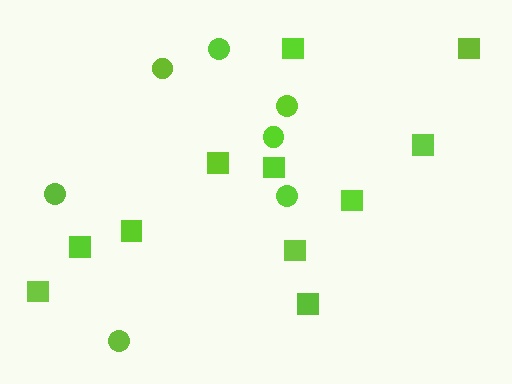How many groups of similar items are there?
There are 2 groups: one group of squares (11) and one group of circles (7).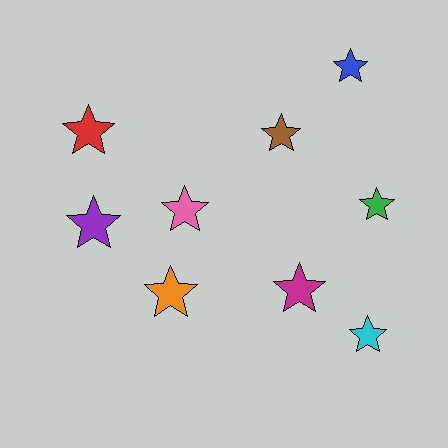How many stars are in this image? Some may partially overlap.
There are 9 stars.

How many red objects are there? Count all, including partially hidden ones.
There is 1 red object.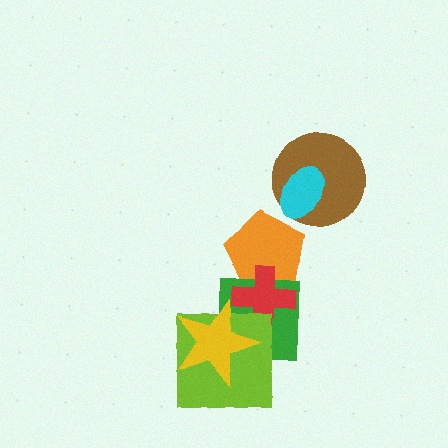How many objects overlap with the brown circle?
1 object overlaps with the brown circle.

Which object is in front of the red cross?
The yellow star is in front of the red cross.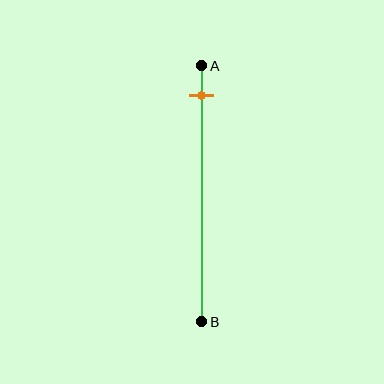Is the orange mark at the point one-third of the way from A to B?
No, the mark is at about 10% from A, not at the 33% one-third point.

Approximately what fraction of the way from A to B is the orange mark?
The orange mark is approximately 10% of the way from A to B.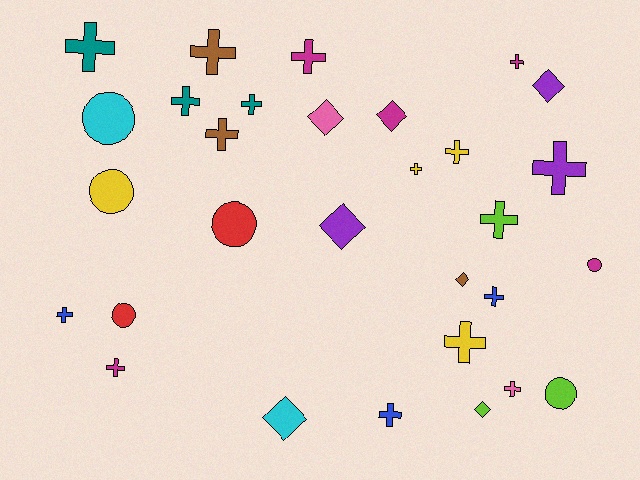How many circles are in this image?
There are 6 circles.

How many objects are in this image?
There are 30 objects.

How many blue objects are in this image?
There are 3 blue objects.